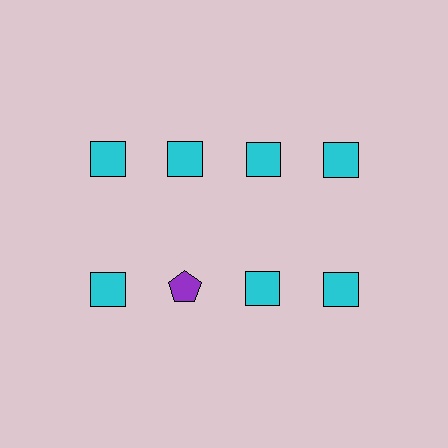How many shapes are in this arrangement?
There are 8 shapes arranged in a grid pattern.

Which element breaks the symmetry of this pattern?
The purple pentagon in the second row, second from left column breaks the symmetry. All other shapes are cyan squares.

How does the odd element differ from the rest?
It differs in both color (purple instead of cyan) and shape (pentagon instead of square).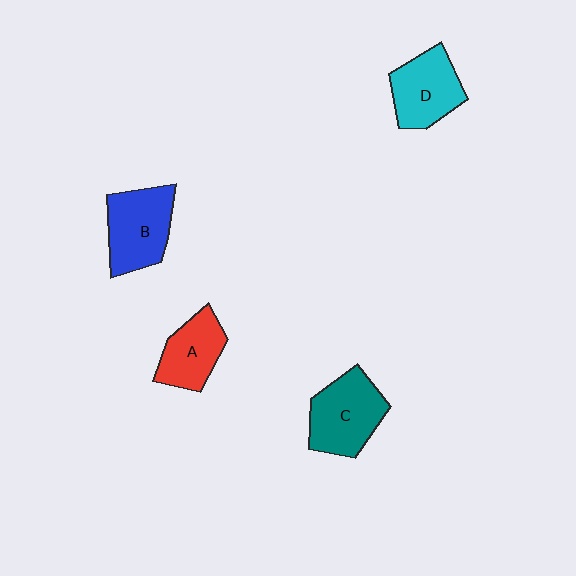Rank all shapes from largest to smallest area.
From largest to smallest: C (teal), B (blue), D (cyan), A (red).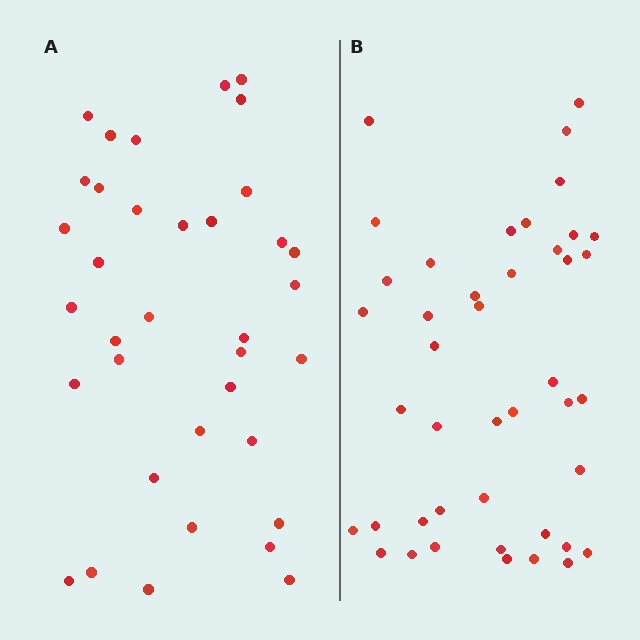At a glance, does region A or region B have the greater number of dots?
Region B (the right region) has more dots.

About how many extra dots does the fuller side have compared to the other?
Region B has roughly 8 or so more dots than region A.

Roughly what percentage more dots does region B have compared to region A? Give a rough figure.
About 20% more.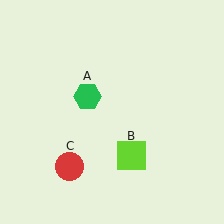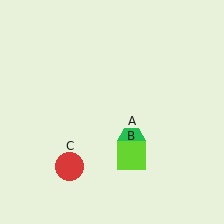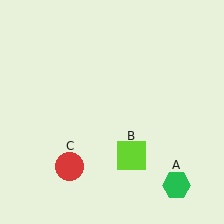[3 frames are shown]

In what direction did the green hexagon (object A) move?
The green hexagon (object A) moved down and to the right.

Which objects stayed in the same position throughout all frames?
Lime square (object B) and red circle (object C) remained stationary.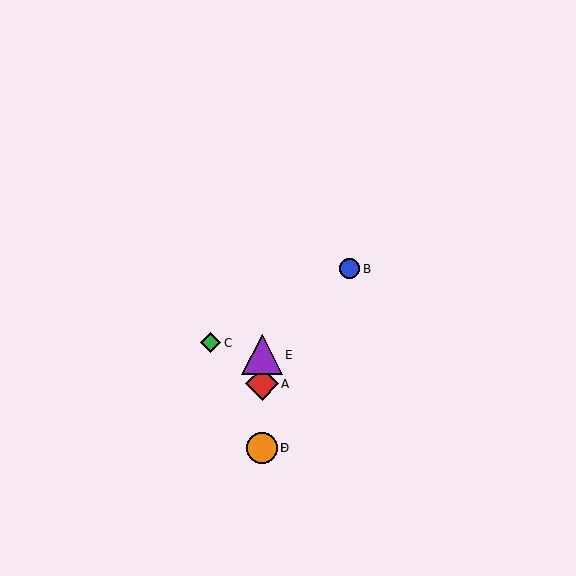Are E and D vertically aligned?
Yes, both are at x≈262.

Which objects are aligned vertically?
Objects A, D, E, F are aligned vertically.